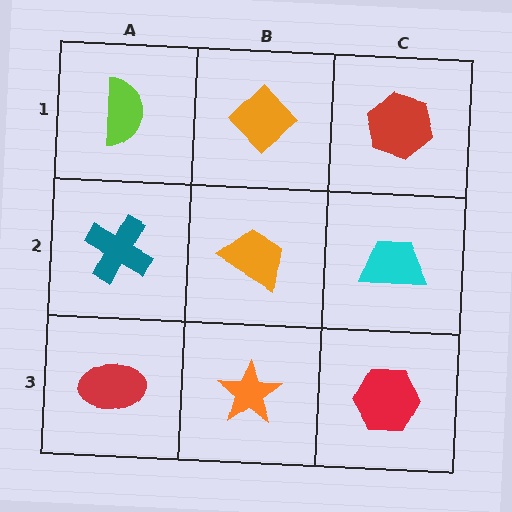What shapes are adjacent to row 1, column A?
A teal cross (row 2, column A), an orange diamond (row 1, column B).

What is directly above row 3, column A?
A teal cross.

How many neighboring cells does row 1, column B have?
3.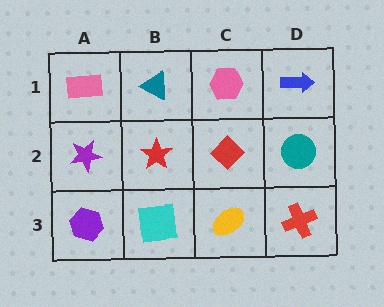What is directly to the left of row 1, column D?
A pink hexagon.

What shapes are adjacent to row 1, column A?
A purple star (row 2, column A), a teal triangle (row 1, column B).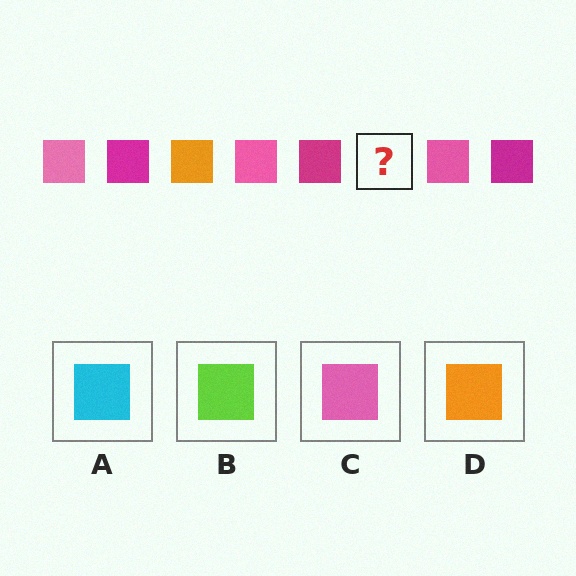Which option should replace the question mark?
Option D.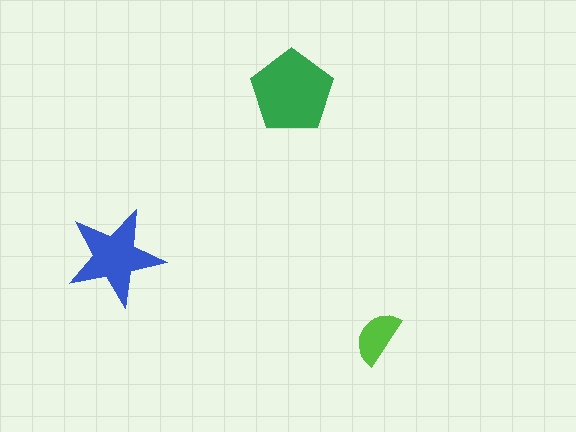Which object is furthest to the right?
The lime semicircle is rightmost.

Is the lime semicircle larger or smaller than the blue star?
Smaller.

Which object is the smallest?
The lime semicircle.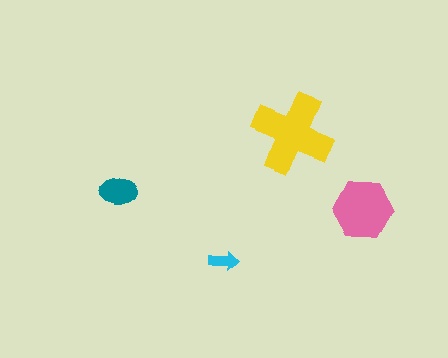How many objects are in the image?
There are 4 objects in the image.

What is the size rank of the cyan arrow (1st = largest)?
4th.